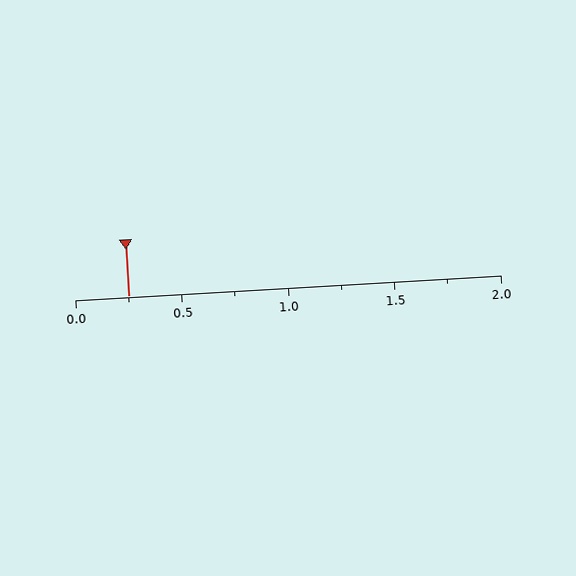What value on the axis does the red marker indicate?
The marker indicates approximately 0.25.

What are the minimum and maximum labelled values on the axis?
The axis runs from 0.0 to 2.0.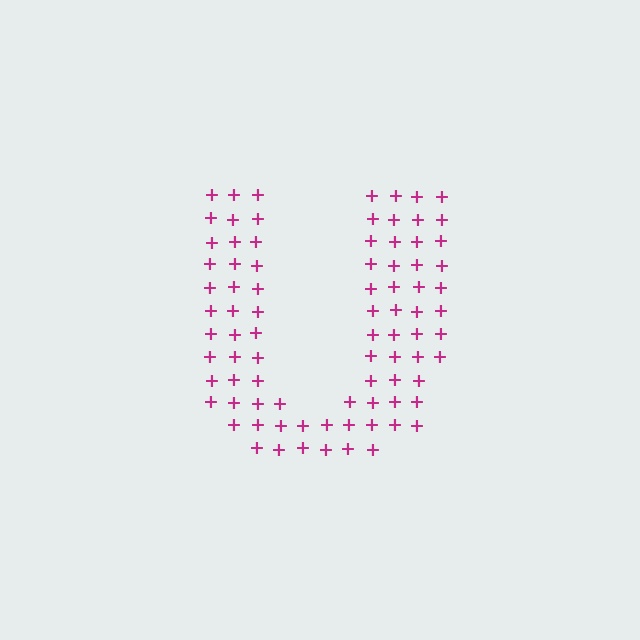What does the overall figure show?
The overall figure shows the letter U.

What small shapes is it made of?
It is made of small plus signs.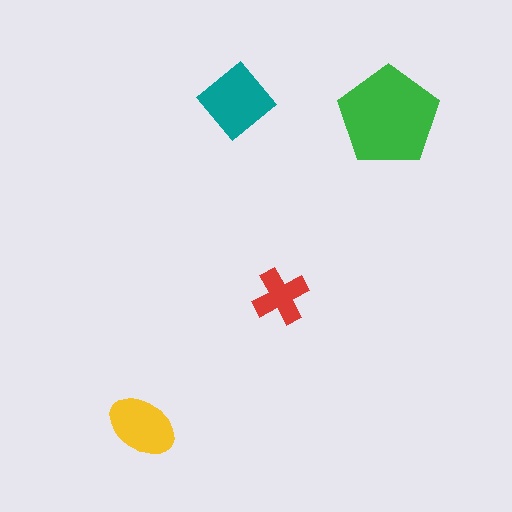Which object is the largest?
The green pentagon.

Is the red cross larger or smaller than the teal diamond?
Smaller.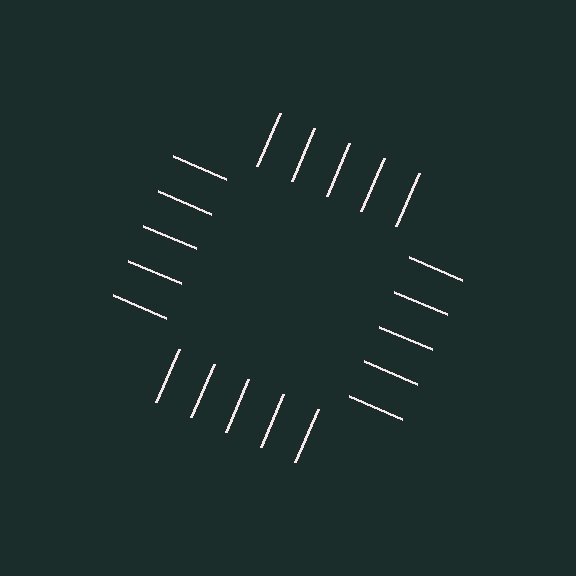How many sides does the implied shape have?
4 sides — the line-ends trace a square.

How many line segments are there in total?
20 — 5 along each of the 4 edges.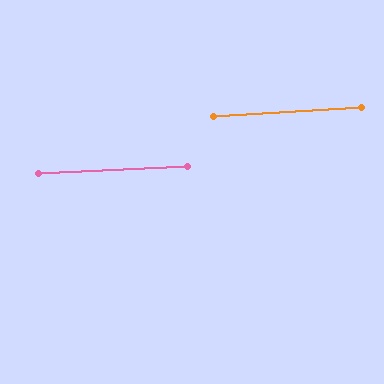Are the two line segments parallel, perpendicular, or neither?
Parallel — their directions differ by only 0.6°.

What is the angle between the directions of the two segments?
Approximately 1 degree.